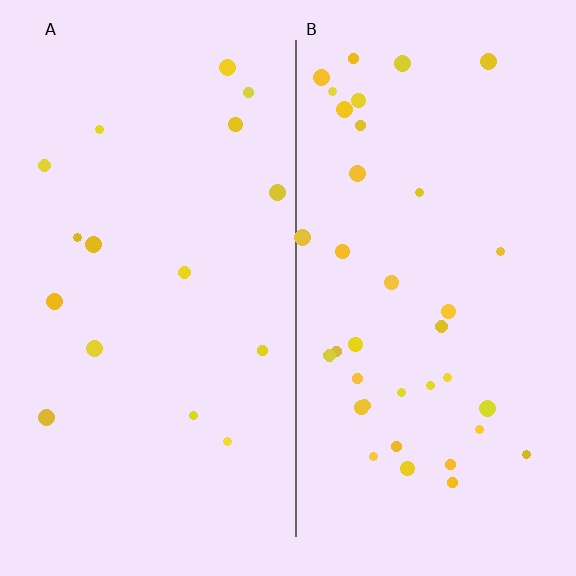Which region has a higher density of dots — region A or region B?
B (the right).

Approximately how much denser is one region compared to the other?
Approximately 2.3× — region B over region A.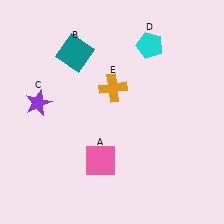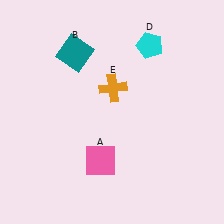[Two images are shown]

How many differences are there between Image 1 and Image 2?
There is 1 difference between the two images.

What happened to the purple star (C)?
The purple star (C) was removed in Image 2. It was in the top-left area of Image 1.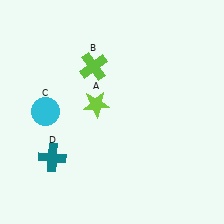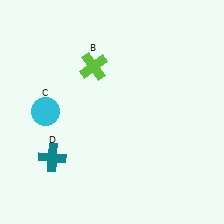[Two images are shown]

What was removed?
The lime star (A) was removed in Image 2.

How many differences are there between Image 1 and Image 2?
There is 1 difference between the two images.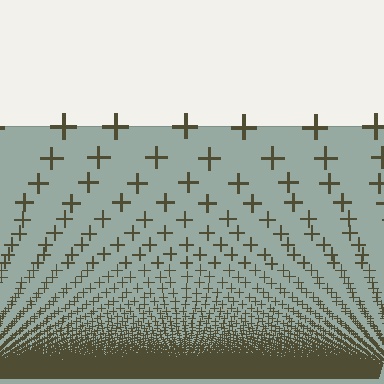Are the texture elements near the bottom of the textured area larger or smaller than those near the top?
Smaller. The gradient is inverted — elements near the bottom are smaller and denser.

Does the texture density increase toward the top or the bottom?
Density increases toward the bottom.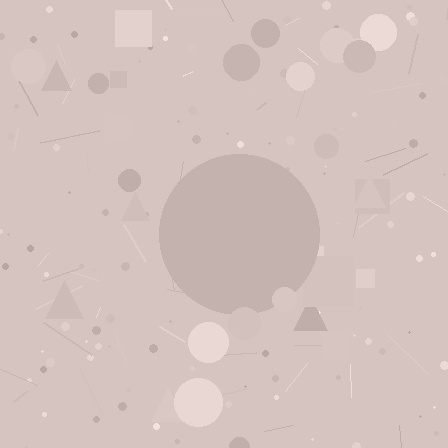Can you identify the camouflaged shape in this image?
The camouflaged shape is a circle.